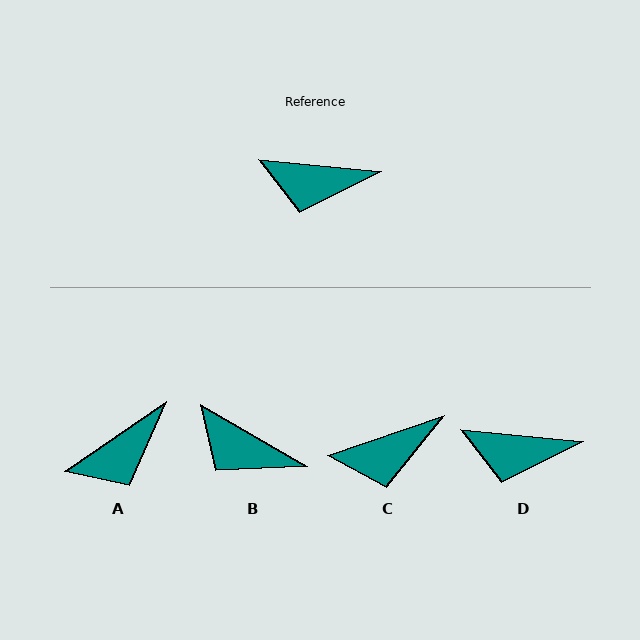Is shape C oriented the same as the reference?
No, it is off by about 25 degrees.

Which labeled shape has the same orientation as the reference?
D.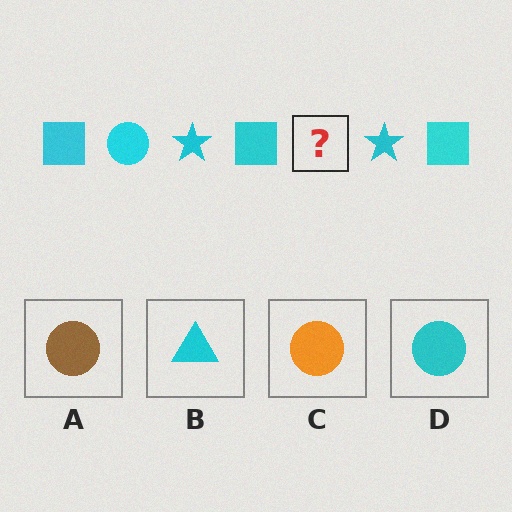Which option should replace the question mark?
Option D.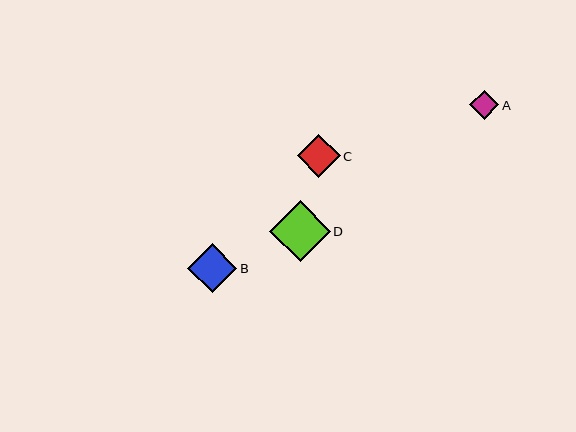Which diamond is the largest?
Diamond D is the largest with a size of approximately 60 pixels.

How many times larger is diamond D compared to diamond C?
Diamond D is approximately 1.4 times the size of diamond C.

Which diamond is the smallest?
Diamond A is the smallest with a size of approximately 29 pixels.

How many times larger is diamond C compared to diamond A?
Diamond C is approximately 1.5 times the size of diamond A.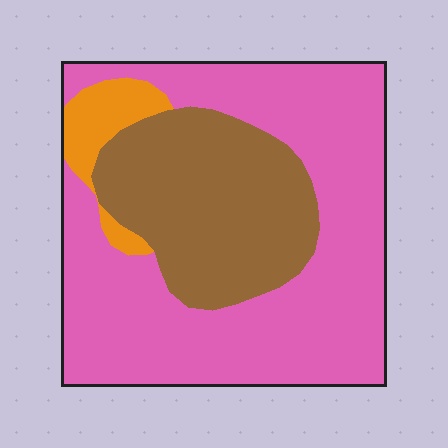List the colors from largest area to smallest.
From largest to smallest: pink, brown, orange.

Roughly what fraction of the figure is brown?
Brown takes up about one third (1/3) of the figure.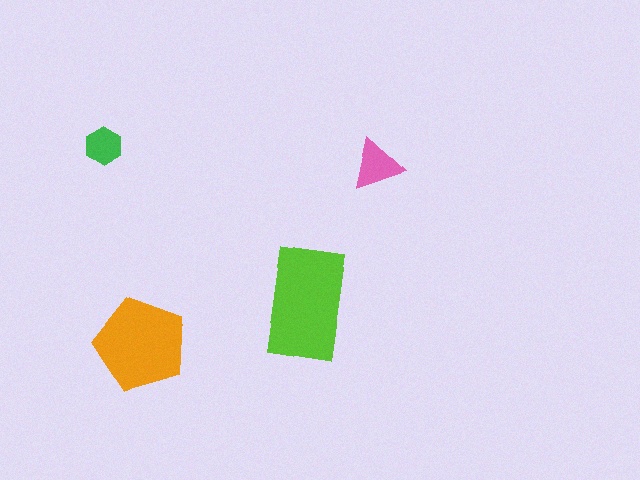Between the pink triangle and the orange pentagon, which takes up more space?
The orange pentagon.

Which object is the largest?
The lime rectangle.